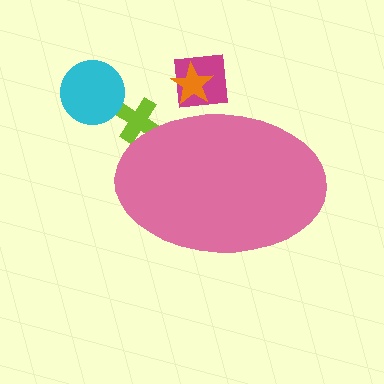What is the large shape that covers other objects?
A pink ellipse.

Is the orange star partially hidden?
Yes, the orange star is partially hidden behind the pink ellipse.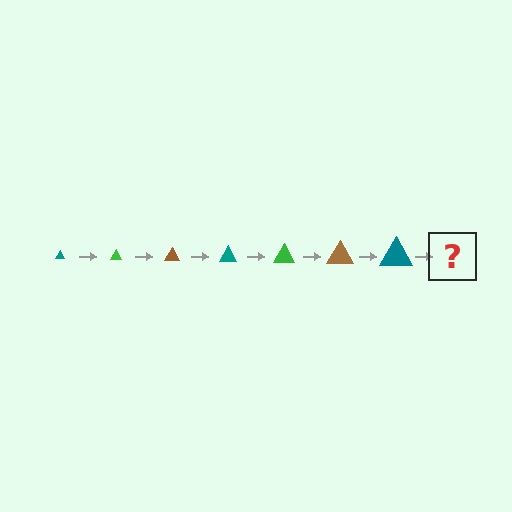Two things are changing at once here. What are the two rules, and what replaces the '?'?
The two rules are that the triangle grows larger each step and the color cycles through teal, green, and brown. The '?' should be a green triangle, larger than the previous one.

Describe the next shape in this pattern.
It should be a green triangle, larger than the previous one.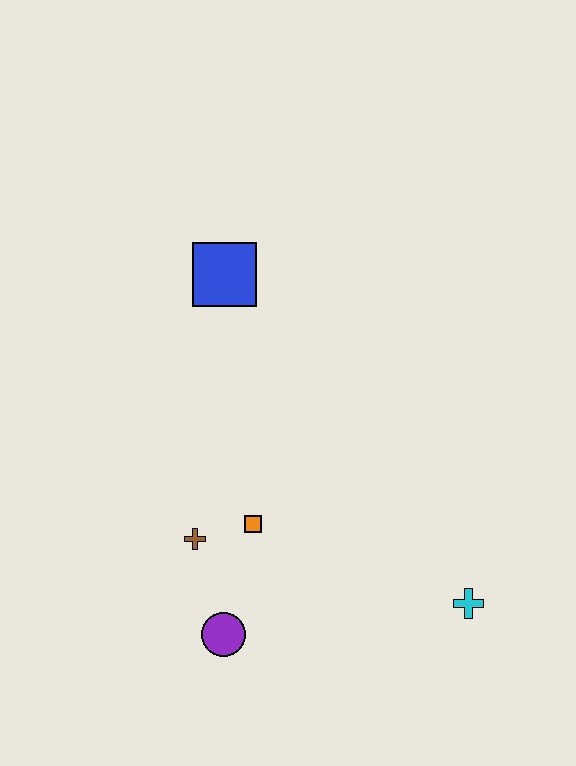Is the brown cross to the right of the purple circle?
No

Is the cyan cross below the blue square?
Yes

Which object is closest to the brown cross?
The orange square is closest to the brown cross.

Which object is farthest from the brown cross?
The cyan cross is farthest from the brown cross.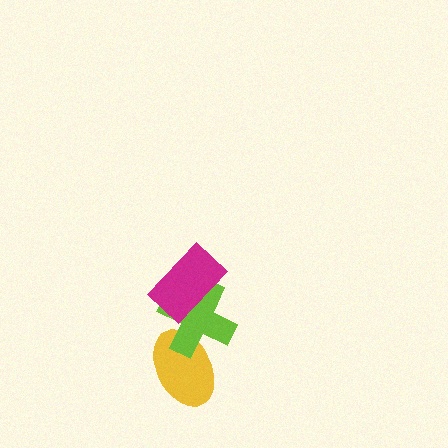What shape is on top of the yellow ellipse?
The lime cross is on top of the yellow ellipse.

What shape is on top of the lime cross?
The magenta rectangle is on top of the lime cross.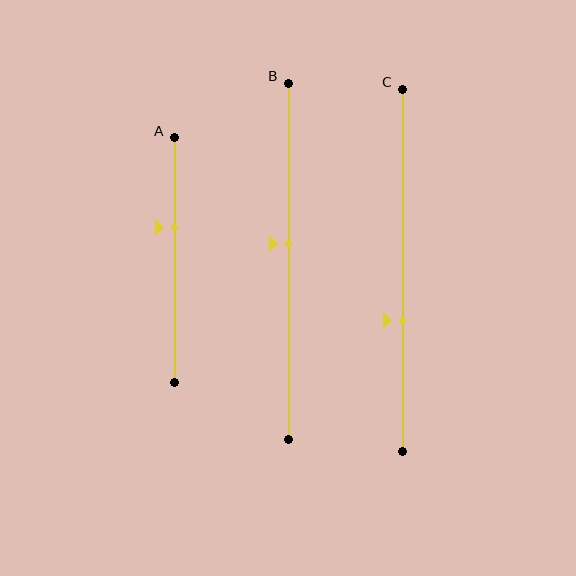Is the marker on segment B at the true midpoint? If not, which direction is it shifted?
No, the marker on segment B is shifted upward by about 5% of the segment length.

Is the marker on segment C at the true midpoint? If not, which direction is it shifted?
No, the marker on segment C is shifted downward by about 14% of the segment length.